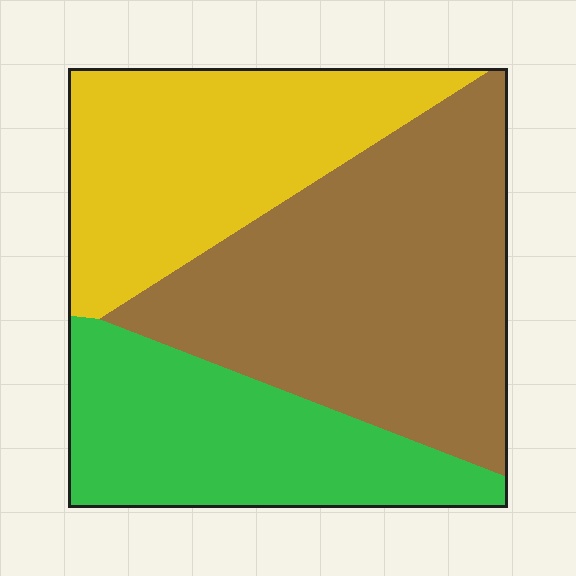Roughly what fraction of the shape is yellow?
Yellow takes up about one third (1/3) of the shape.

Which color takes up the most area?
Brown, at roughly 45%.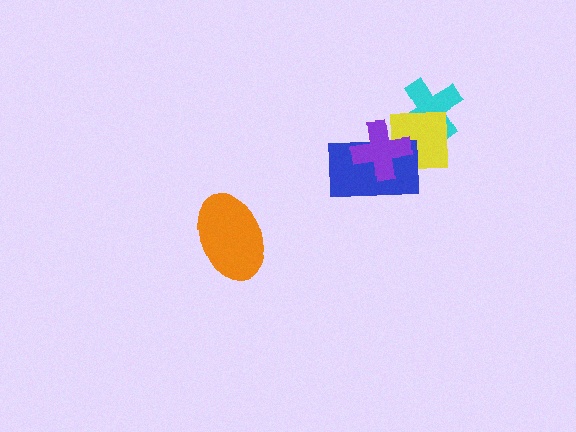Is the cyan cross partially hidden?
Yes, it is partially covered by another shape.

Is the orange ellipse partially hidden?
No, no other shape covers it.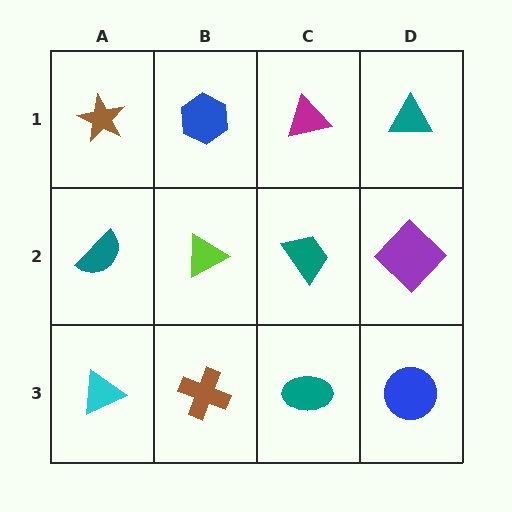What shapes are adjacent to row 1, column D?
A purple diamond (row 2, column D), a magenta triangle (row 1, column C).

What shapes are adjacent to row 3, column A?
A teal semicircle (row 2, column A), a brown cross (row 3, column B).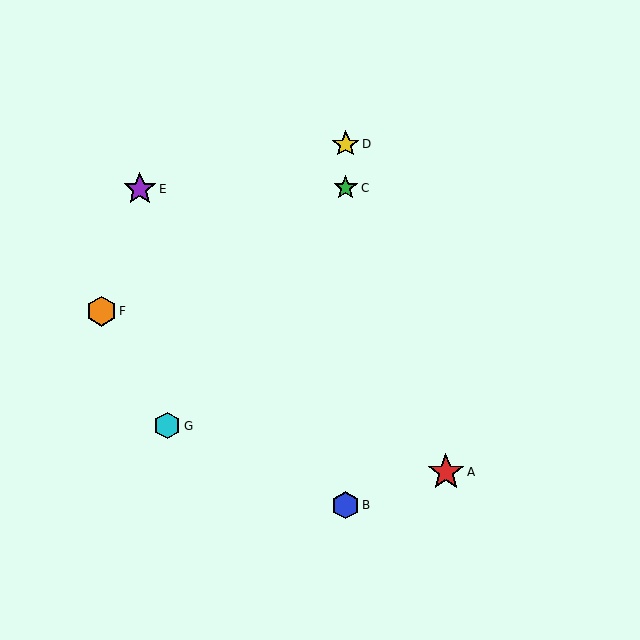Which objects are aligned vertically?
Objects B, C, D are aligned vertically.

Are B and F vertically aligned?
No, B is at x≈346 and F is at x≈101.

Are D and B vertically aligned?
Yes, both are at x≈346.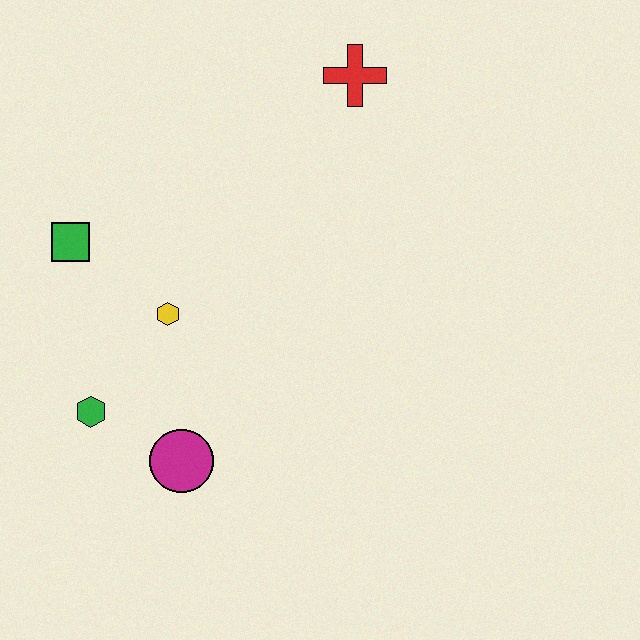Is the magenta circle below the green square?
Yes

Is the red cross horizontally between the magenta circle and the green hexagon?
No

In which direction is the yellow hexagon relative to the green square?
The yellow hexagon is to the right of the green square.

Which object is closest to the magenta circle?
The green hexagon is closest to the magenta circle.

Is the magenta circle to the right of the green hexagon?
Yes